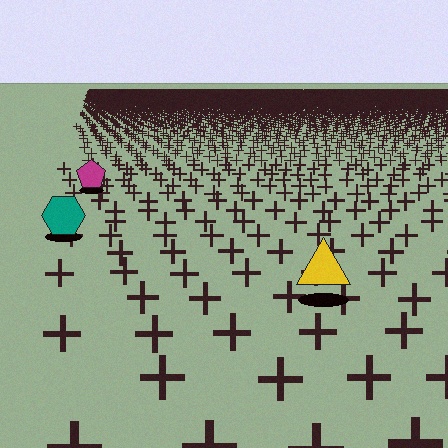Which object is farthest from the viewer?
The magenta pentagon is farthest from the viewer. It appears smaller and the ground texture around it is denser.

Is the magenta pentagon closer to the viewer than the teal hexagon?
No. The teal hexagon is closer — you can tell from the texture gradient: the ground texture is coarser near it.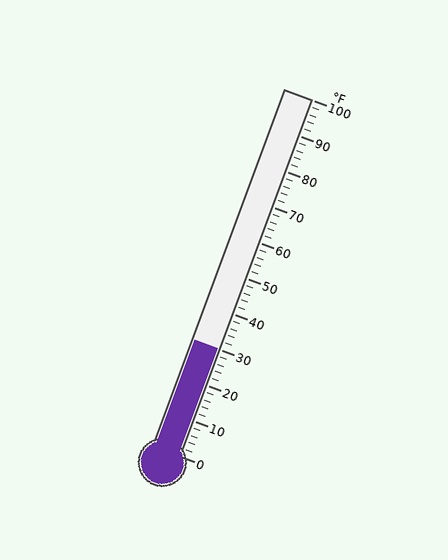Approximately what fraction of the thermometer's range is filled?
The thermometer is filled to approximately 30% of its range.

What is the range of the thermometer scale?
The thermometer scale ranges from 0°F to 100°F.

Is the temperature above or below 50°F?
The temperature is below 50°F.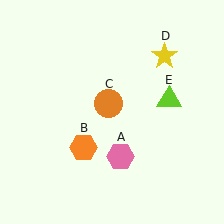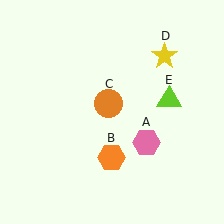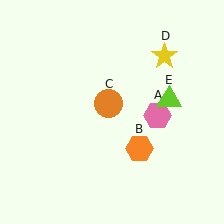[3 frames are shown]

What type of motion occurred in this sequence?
The pink hexagon (object A), orange hexagon (object B) rotated counterclockwise around the center of the scene.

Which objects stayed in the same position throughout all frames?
Orange circle (object C) and yellow star (object D) and lime triangle (object E) remained stationary.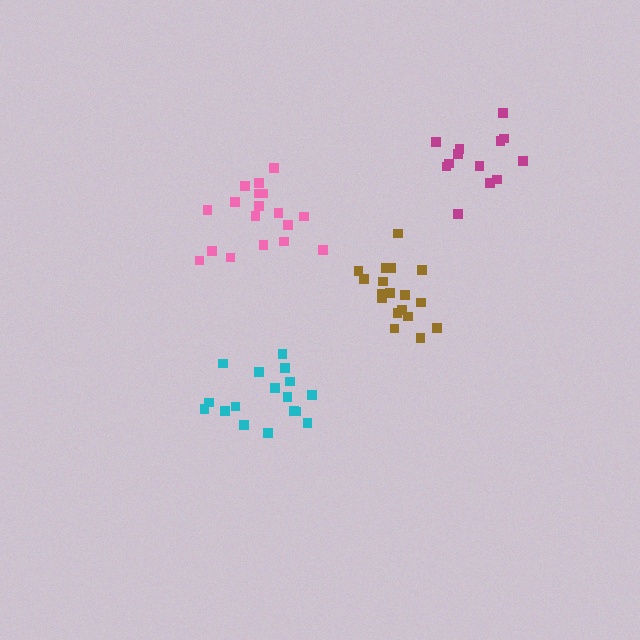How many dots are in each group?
Group 1: 17 dots, Group 2: 13 dots, Group 3: 18 dots, Group 4: 18 dots (66 total).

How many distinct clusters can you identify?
There are 4 distinct clusters.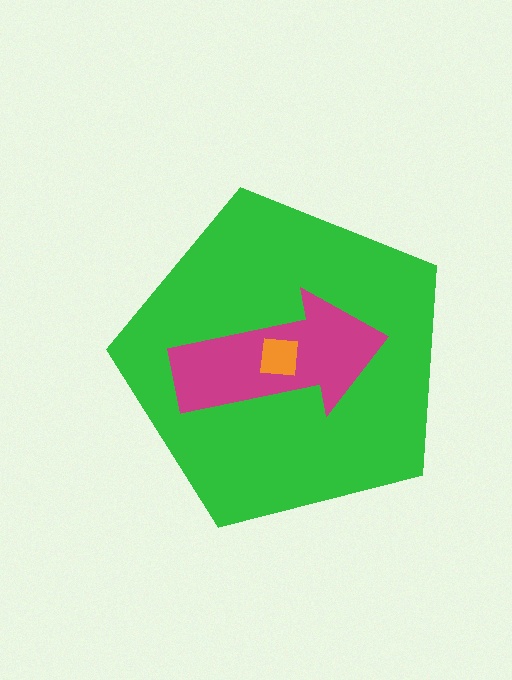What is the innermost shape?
The orange square.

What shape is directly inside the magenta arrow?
The orange square.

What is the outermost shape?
The green pentagon.